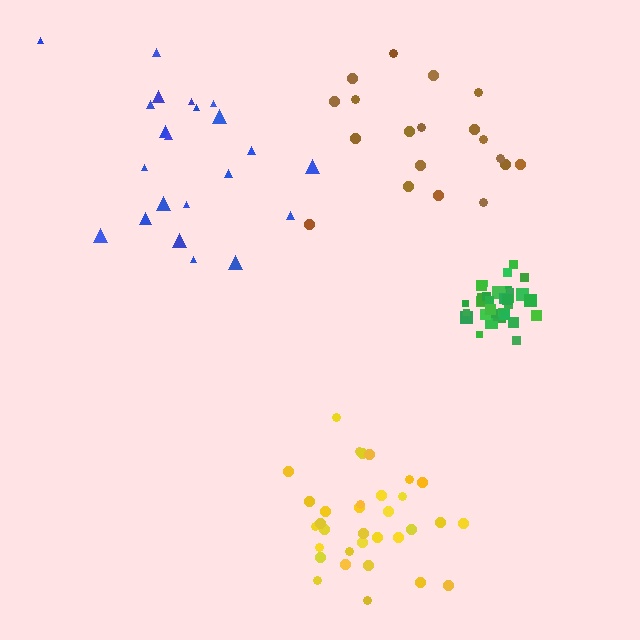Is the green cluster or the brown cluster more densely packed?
Green.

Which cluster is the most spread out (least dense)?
Brown.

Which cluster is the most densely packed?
Green.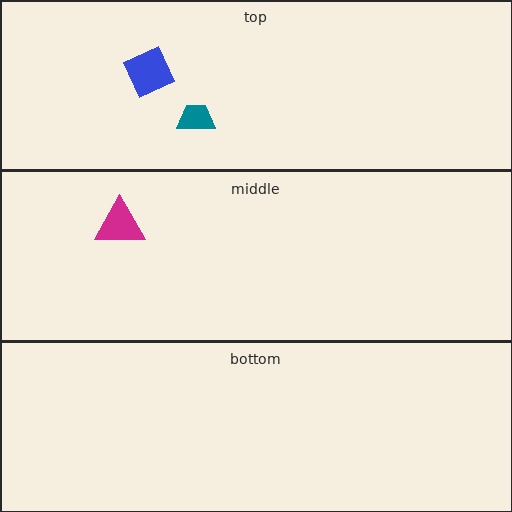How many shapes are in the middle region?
1.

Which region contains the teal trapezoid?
The top region.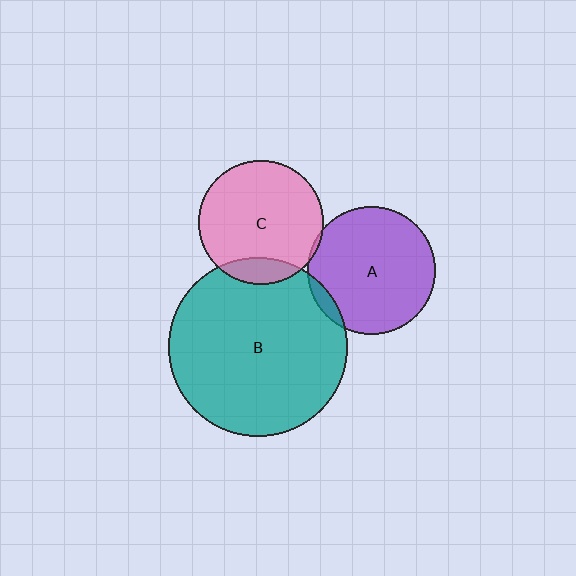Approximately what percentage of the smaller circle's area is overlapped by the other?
Approximately 5%.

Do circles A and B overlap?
Yes.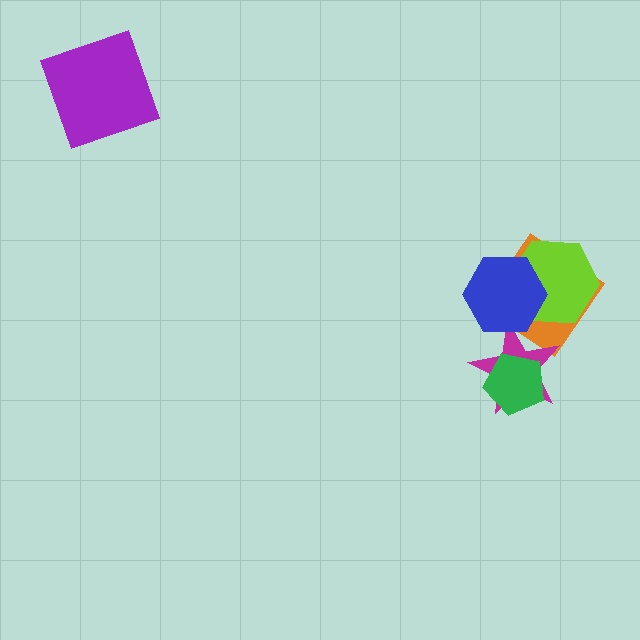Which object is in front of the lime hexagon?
The blue hexagon is in front of the lime hexagon.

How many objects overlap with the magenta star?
3 objects overlap with the magenta star.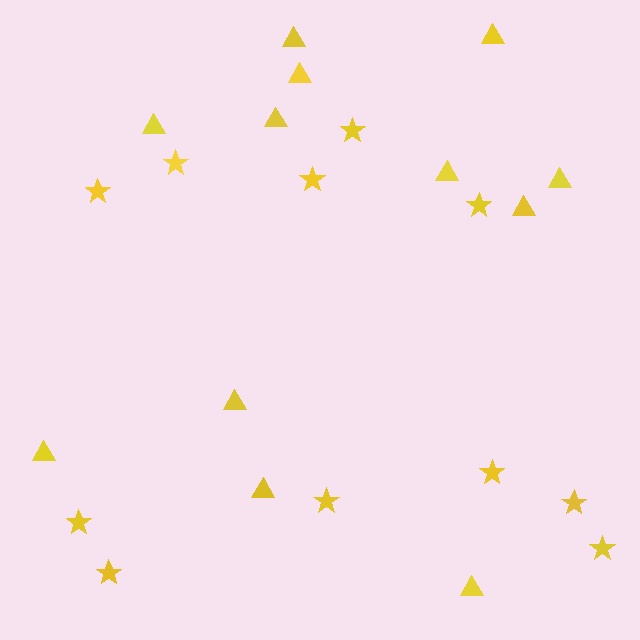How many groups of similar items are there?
There are 2 groups: one group of stars (11) and one group of triangles (12).